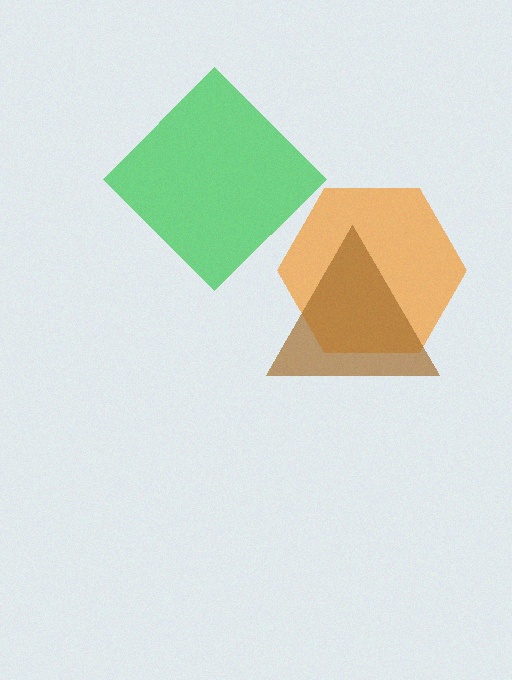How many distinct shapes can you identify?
There are 3 distinct shapes: a green diamond, an orange hexagon, a brown triangle.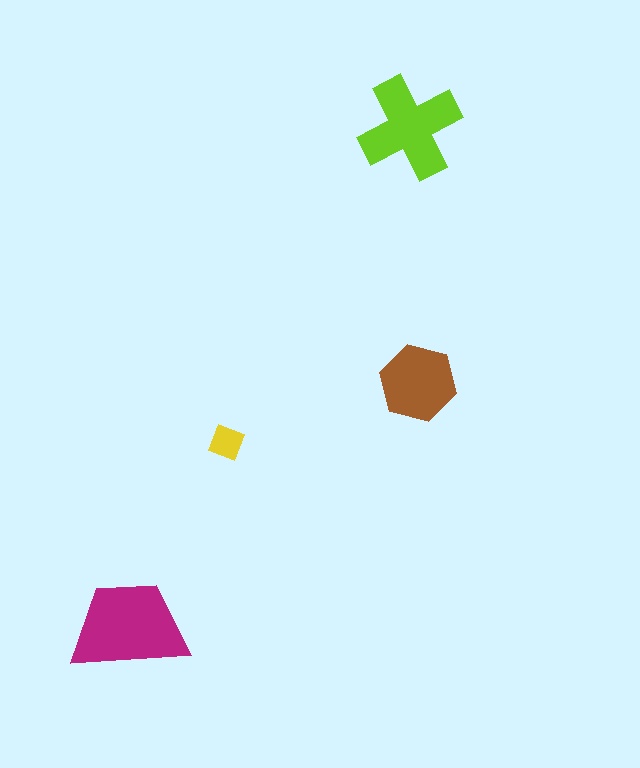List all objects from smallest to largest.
The yellow square, the brown hexagon, the lime cross, the magenta trapezoid.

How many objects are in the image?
There are 4 objects in the image.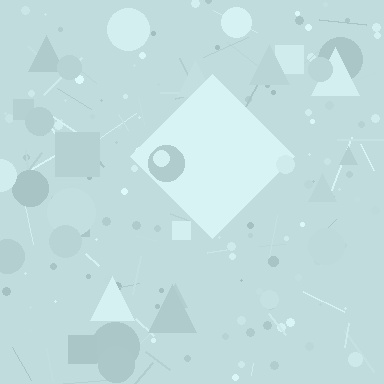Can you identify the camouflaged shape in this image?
The camouflaged shape is a diamond.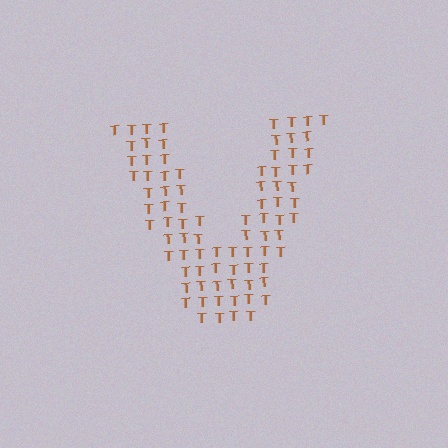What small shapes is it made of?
It is made of small letter T's.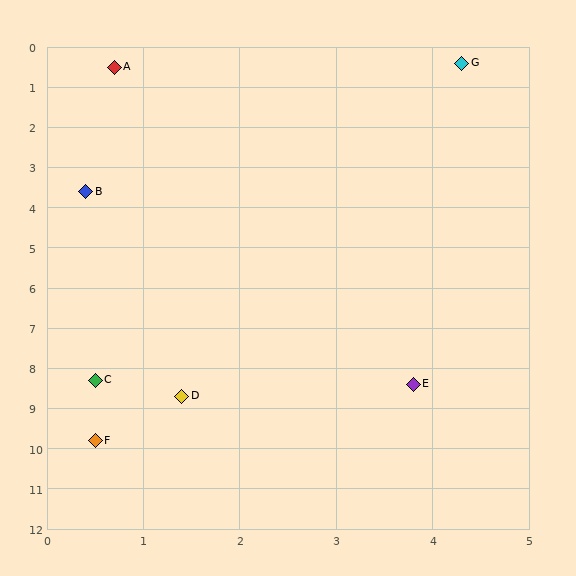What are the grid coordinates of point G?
Point G is at approximately (4.3, 0.4).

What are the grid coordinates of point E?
Point E is at approximately (3.8, 8.4).